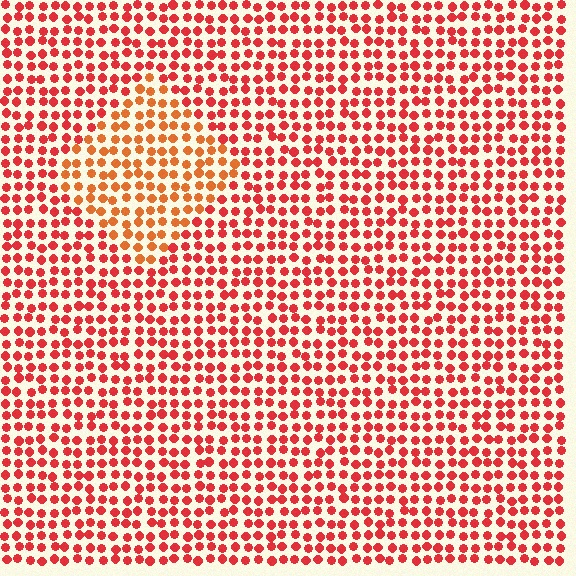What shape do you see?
I see a diamond.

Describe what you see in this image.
The image is filled with small red elements in a uniform arrangement. A diamond-shaped region is visible where the elements are tinted to a slightly different hue, forming a subtle color boundary.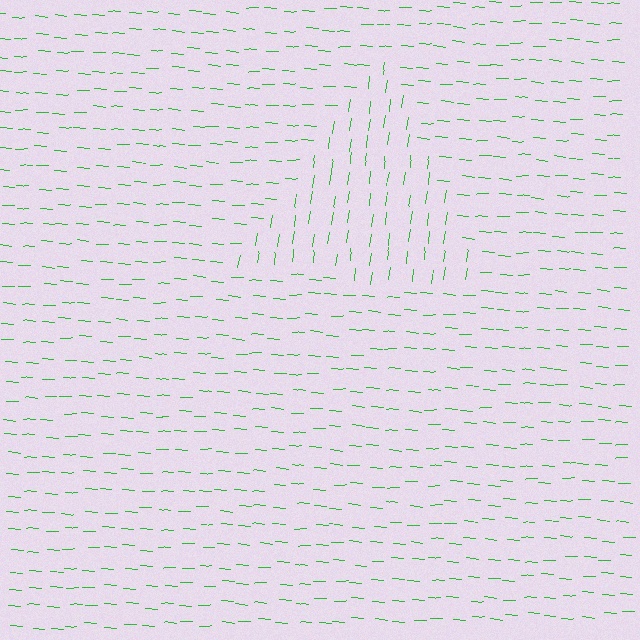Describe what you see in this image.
The image is filled with small green line segments. A triangle region in the image has lines oriented differently from the surrounding lines, creating a visible texture boundary.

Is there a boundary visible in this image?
Yes, there is a texture boundary formed by a change in line orientation.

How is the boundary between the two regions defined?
The boundary is defined purely by a change in line orientation (approximately 86 degrees difference). All lines are the same color and thickness.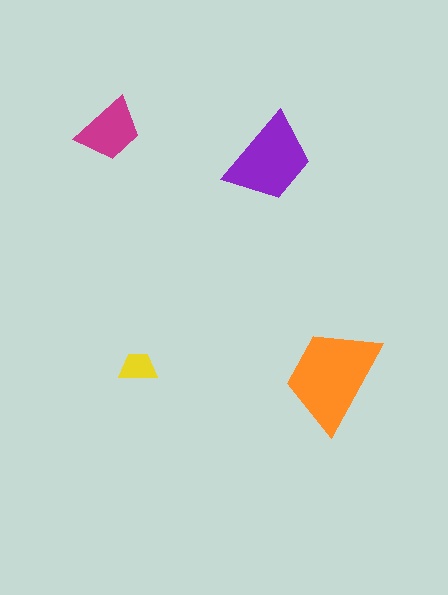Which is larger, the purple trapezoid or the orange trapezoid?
The orange one.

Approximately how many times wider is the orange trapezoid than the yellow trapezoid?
About 3 times wider.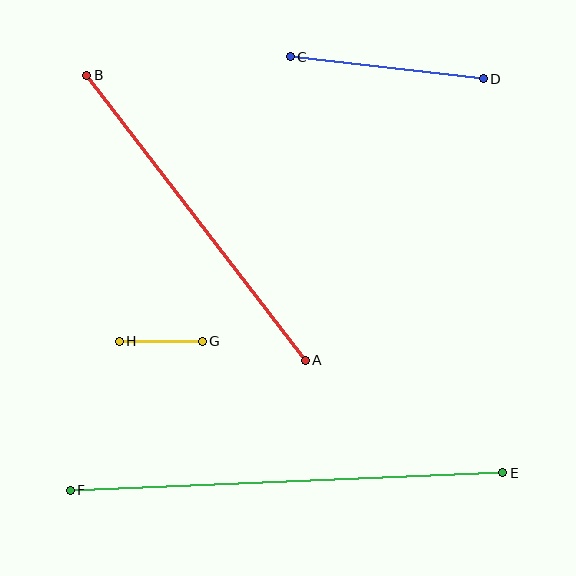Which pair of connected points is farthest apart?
Points E and F are farthest apart.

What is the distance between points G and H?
The distance is approximately 83 pixels.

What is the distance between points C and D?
The distance is approximately 194 pixels.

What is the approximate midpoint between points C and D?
The midpoint is at approximately (387, 68) pixels.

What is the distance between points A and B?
The distance is approximately 359 pixels.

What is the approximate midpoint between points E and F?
The midpoint is at approximately (286, 481) pixels.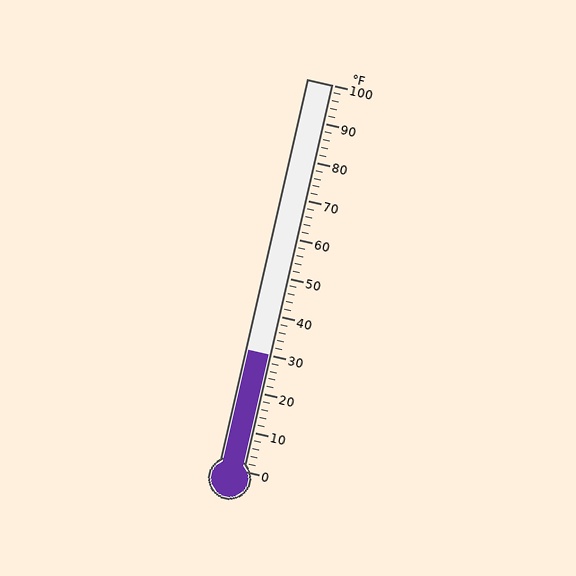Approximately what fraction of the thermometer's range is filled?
The thermometer is filled to approximately 30% of its range.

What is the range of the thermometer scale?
The thermometer scale ranges from 0°F to 100°F.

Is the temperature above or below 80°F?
The temperature is below 80°F.